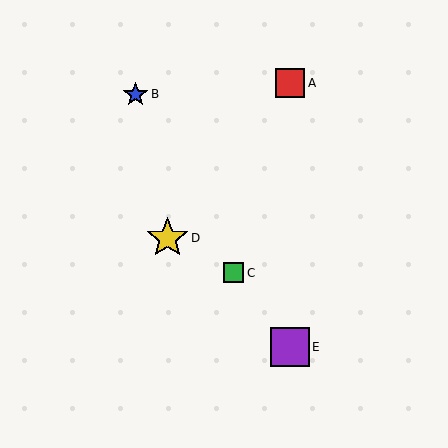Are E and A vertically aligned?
Yes, both are at x≈290.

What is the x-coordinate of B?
Object B is at x≈136.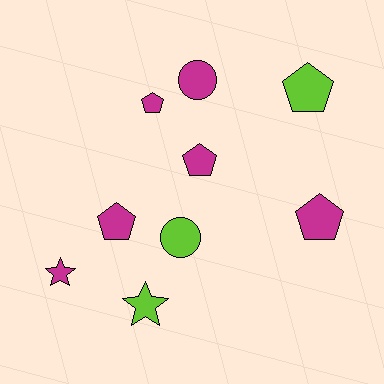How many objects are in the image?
There are 9 objects.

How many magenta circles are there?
There is 1 magenta circle.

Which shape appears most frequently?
Pentagon, with 5 objects.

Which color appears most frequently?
Magenta, with 6 objects.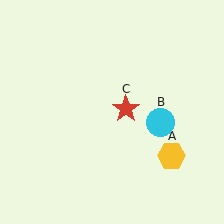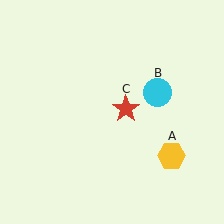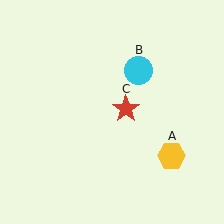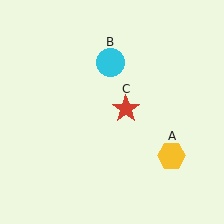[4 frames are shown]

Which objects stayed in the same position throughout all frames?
Yellow hexagon (object A) and red star (object C) remained stationary.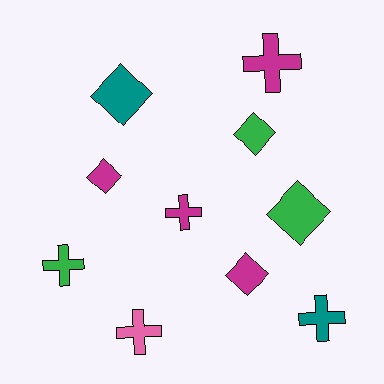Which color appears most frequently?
Magenta, with 4 objects.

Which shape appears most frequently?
Cross, with 5 objects.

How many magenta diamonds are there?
There are 2 magenta diamonds.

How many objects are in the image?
There are 10 objects.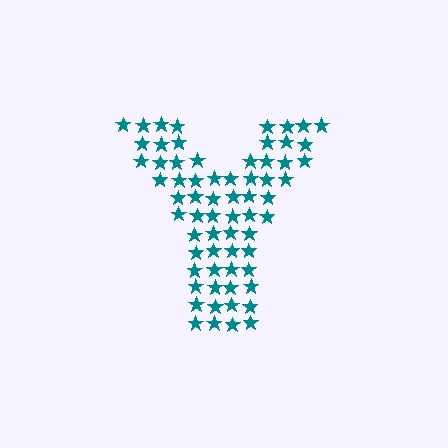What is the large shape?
The large shape is the letter Y.